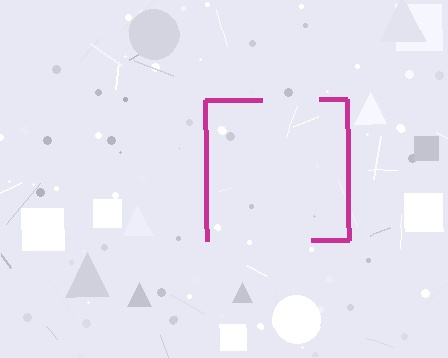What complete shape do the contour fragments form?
The contour fragments form a square.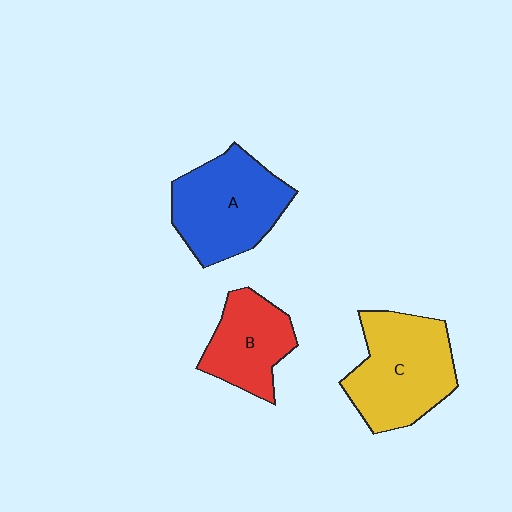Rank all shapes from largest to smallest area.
From largest to smallest: C (yellow), A (blue), B (red).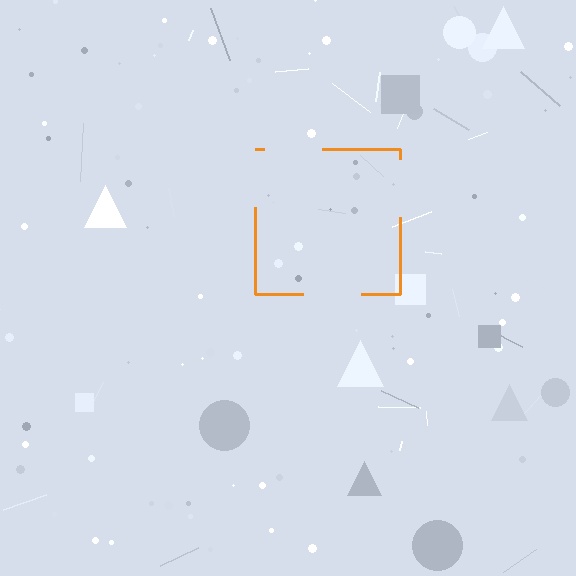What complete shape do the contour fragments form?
The contour fragments form a square.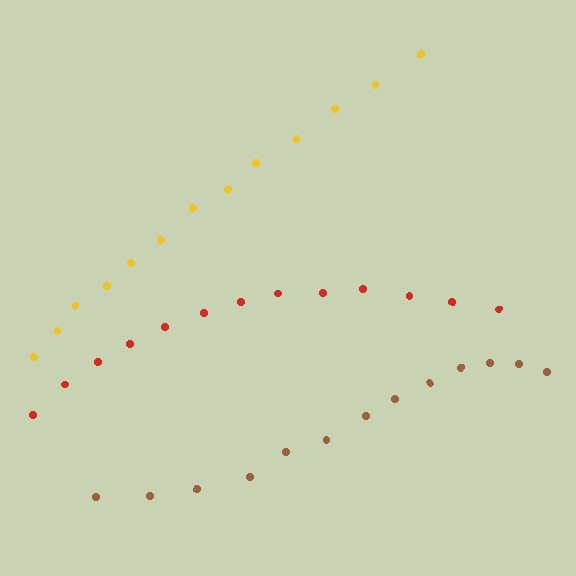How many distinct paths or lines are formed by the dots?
There are 3 distinct paths.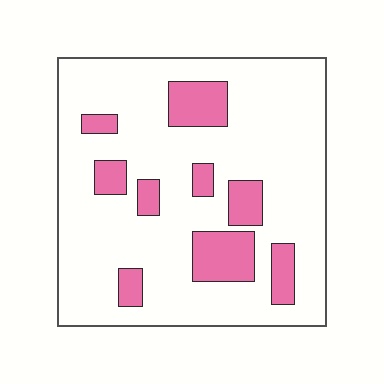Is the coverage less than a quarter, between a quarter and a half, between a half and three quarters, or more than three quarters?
Less than a quarter.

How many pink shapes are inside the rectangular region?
9.